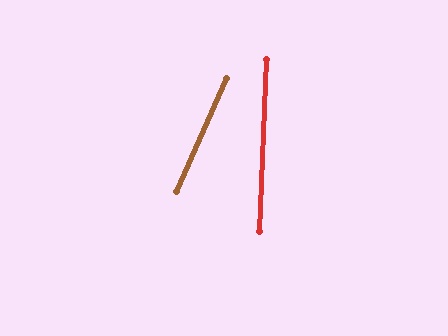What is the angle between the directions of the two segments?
Approximately 22 degrees.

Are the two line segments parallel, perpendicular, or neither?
Neither parallel nor perpendicular — they differ by about 22°.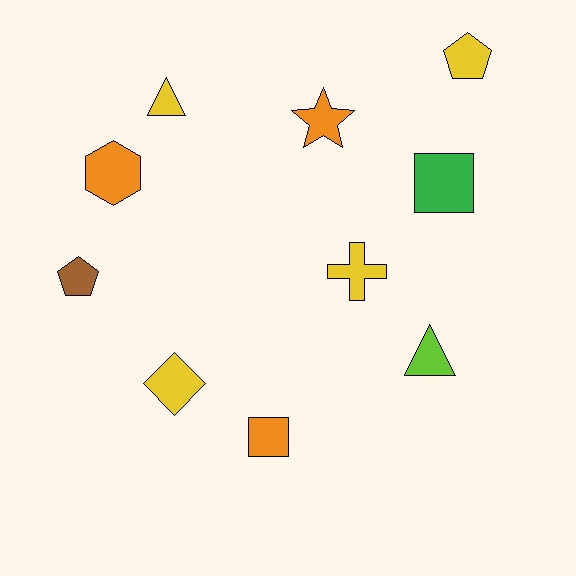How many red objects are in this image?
There are no red objects.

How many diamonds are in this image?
There is 1 diamond.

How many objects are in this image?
There are 10 objects.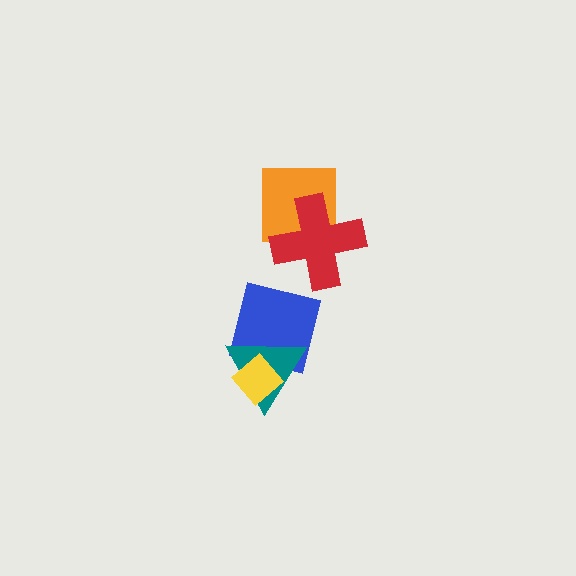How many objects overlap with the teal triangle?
2 objects overlap with the teal triangle.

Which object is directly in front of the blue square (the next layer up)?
The teal triangle is directly in front of the blue square.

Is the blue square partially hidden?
Yes, it is partially covered by another shape.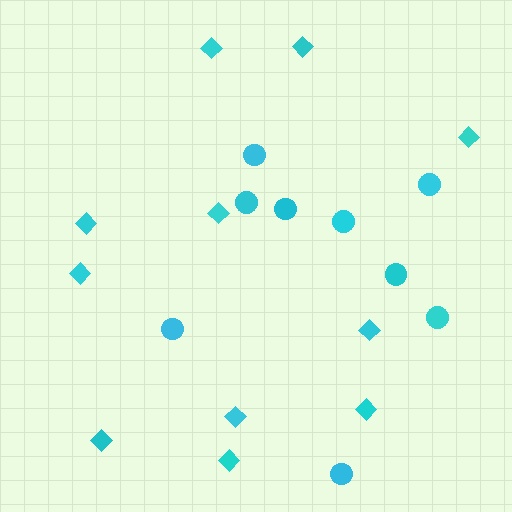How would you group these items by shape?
There are 2 groups: one group of diamonds (11) and one group of circles (9).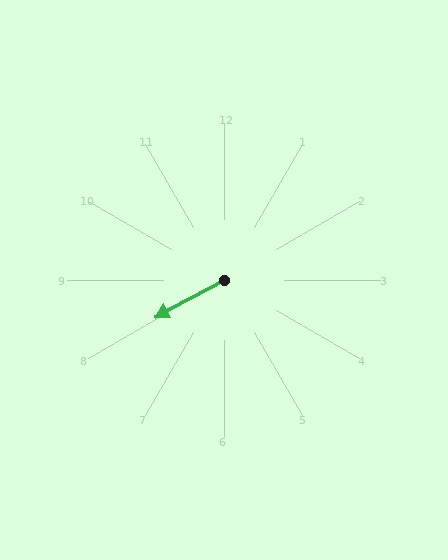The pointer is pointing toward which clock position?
Roughly 8 o'clock.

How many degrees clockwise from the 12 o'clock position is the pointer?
Approximately 241 degrees.